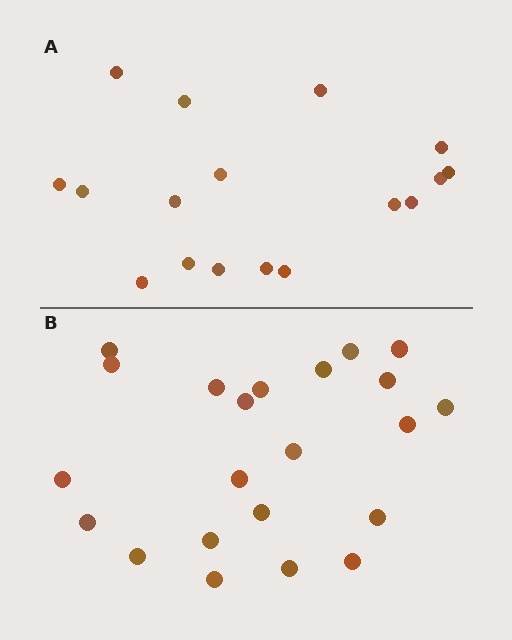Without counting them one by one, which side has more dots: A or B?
Region B (the bottom region) has more dots.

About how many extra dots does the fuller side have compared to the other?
Region B has about 5 more dots than region A.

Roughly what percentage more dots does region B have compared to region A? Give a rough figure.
About 30% more.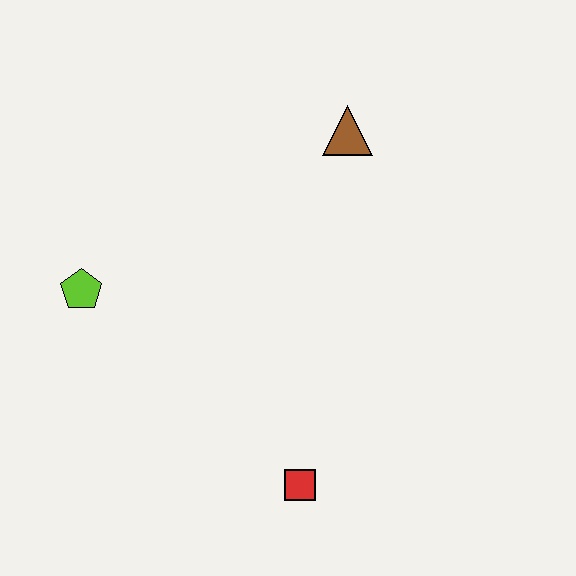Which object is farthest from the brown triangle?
The red square is farthest from the brown triangle.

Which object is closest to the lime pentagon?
The red square is closest to the lime pentagon.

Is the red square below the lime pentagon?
Yes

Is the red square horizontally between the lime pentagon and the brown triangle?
Yes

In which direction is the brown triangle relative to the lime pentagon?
The brown triangle is to the right of the lime pentagon.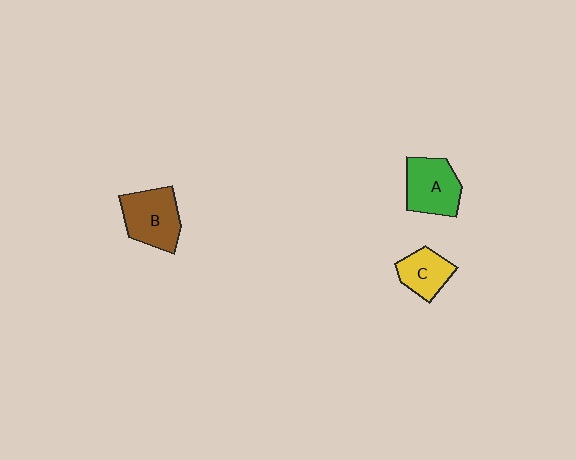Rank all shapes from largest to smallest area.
From largest to smallest: B (brown), A (green), C (yellow).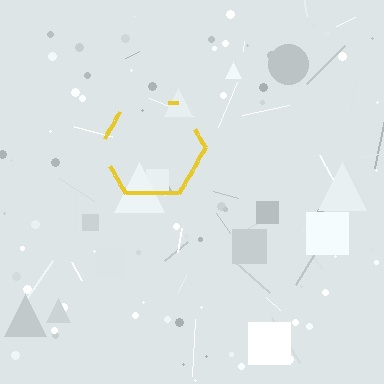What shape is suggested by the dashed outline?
The dashed outline suggests a hexagon.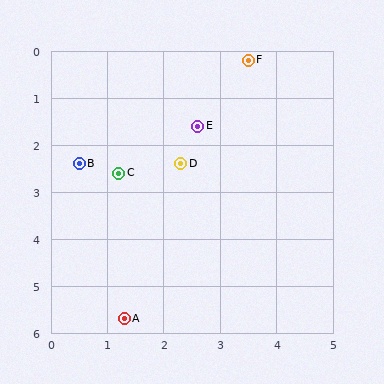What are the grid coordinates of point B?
Point B is at approximately (0.5, 2.4).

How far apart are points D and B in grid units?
Points D and B are about 1.8 grid units apart.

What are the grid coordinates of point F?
Point F is at approximately (3.5, 0.2).